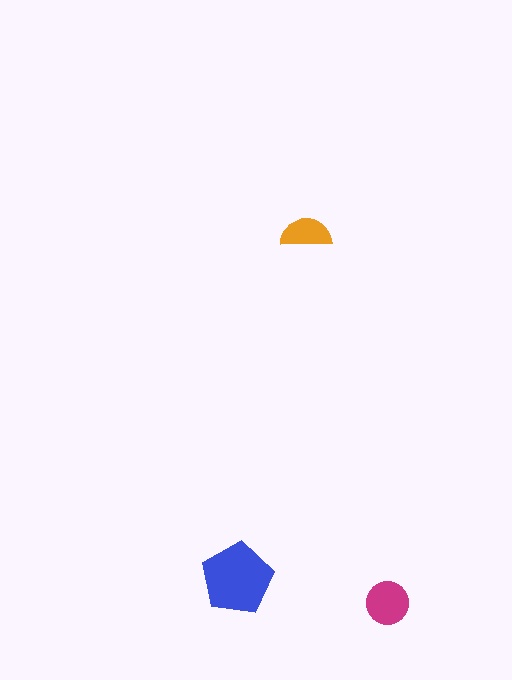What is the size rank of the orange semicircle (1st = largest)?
3rd.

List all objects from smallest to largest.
The orange semicircle, the magenta circle, the blue pentagon.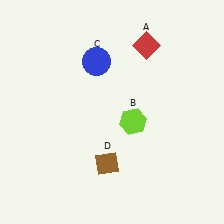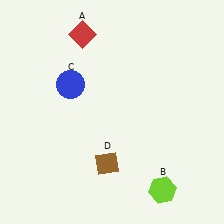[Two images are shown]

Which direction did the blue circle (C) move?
The blue circle (C) moved left.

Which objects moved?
The objects that moved are: the red diamond (A), the lime hexagon (B), the blue circle (C).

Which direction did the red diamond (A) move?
The red diamond (A) moved left.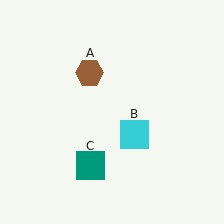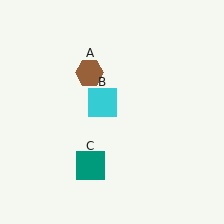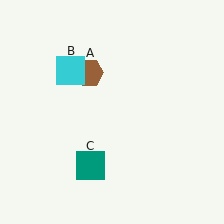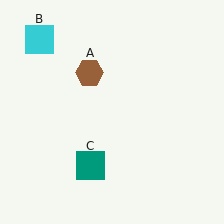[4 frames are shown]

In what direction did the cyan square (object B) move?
The cyan square (object B) moved up and to the left.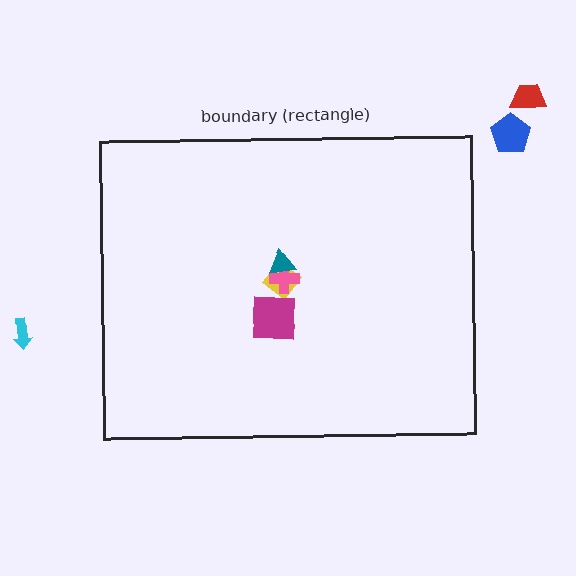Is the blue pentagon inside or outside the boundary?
Outside.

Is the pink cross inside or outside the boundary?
Inside.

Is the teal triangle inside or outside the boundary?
Inside.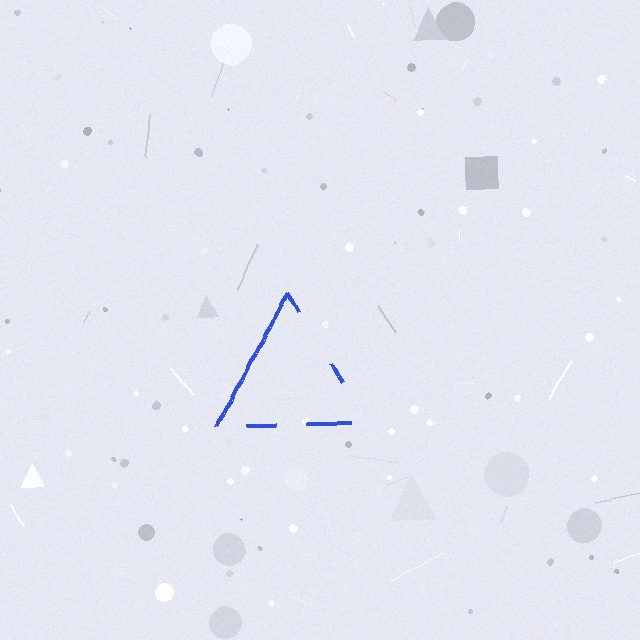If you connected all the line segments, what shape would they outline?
They would outline a triangle.